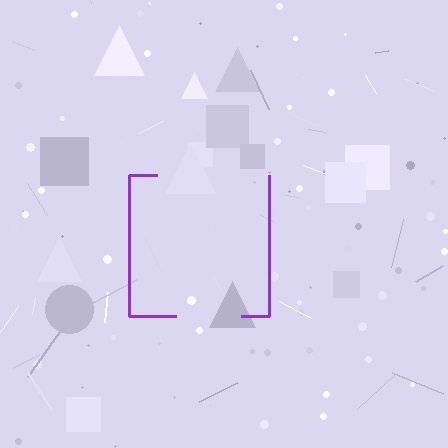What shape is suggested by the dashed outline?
The dashed outline suggests a square.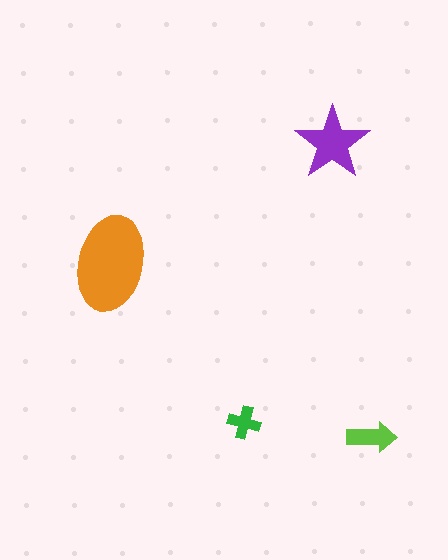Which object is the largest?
The orange ellipse.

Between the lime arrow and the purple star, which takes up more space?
The purple star.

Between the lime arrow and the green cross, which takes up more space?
The lime arrow.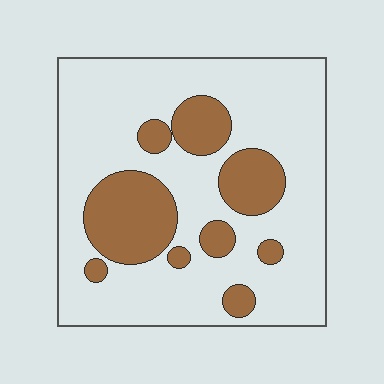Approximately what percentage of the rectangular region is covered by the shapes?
Approximately 25%.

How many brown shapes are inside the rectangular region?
9.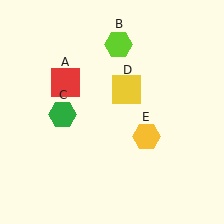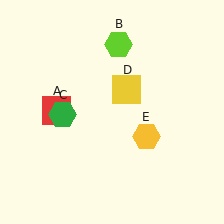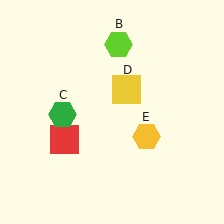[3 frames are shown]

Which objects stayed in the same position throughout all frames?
Lime hexagon (object B) and green hexagon (object C) and yellow square (object D) and yellow hexagon (object E) remained stationary.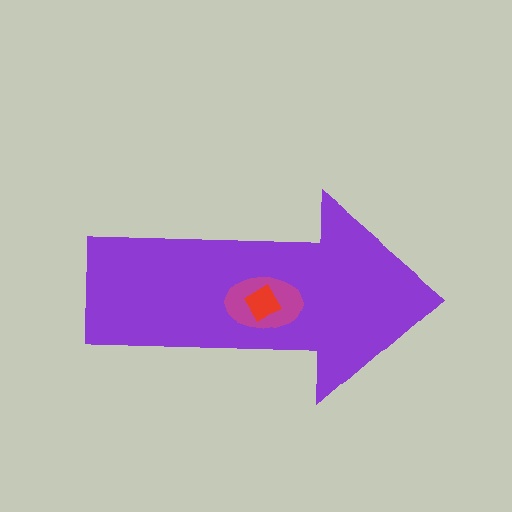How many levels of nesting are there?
3.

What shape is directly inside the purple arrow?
The magenta ellipse.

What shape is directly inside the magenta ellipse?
The red diamond.